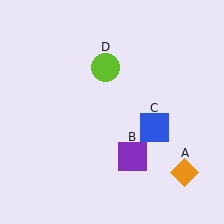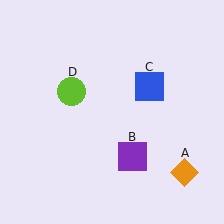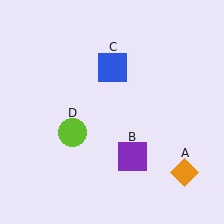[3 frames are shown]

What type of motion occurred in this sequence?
The blue square (object C), lime circle (object D) rotated counterclockwise around the center of the scene.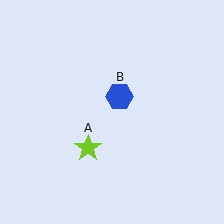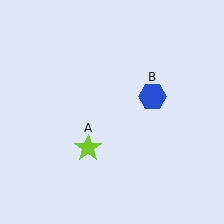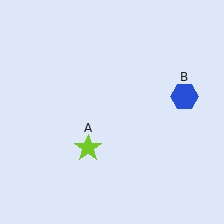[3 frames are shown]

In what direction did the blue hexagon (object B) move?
The blue hexagon (object B) moved right.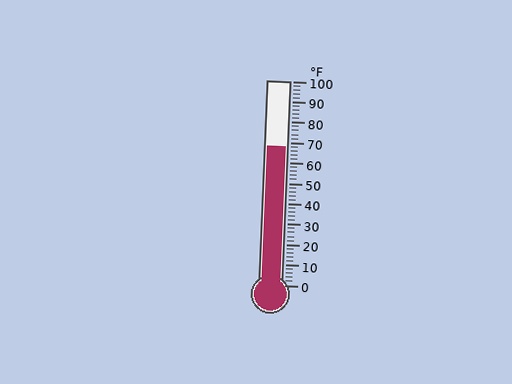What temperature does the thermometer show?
The thermometer shows approximately 68°F.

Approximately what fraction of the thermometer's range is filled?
The thermometer is filled to approximately 70% of its range.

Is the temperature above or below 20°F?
The temperature is above 20°F.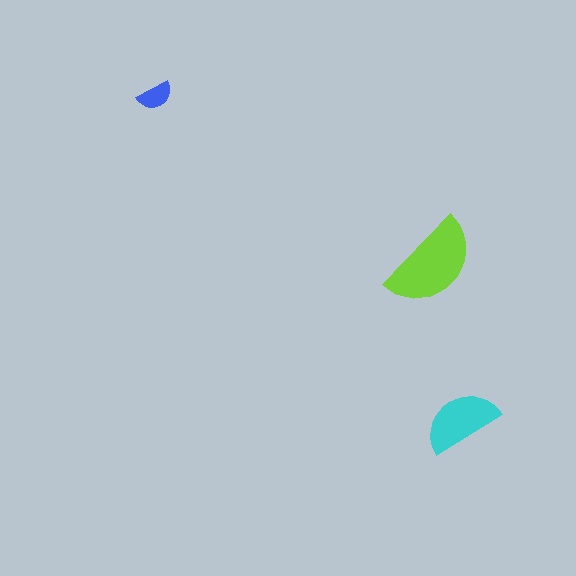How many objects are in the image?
There are 3 objects in the image.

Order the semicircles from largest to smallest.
the lime one, the cyan one, the blue one.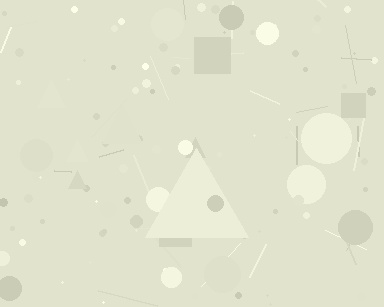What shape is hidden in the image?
A triangle is hidden in the image.